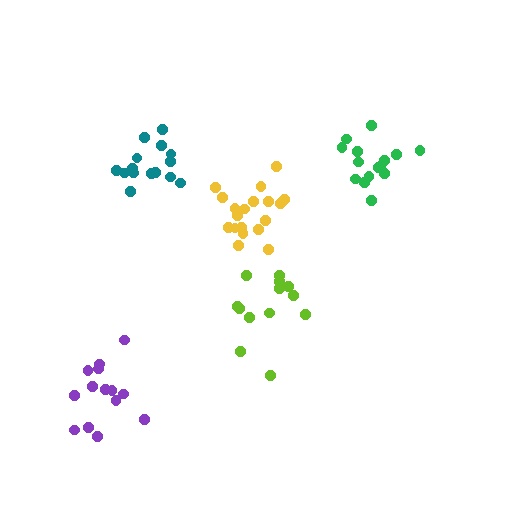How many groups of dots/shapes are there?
There are 5 groups.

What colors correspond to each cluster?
The clusters are colored: yellow, lime, green, purple, teal.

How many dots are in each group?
Group 1: 19 dots, Group 2: 13 dots, Group 3: 15 dots, Group 4: 14 dots, Group 5: 15 dots (76 total).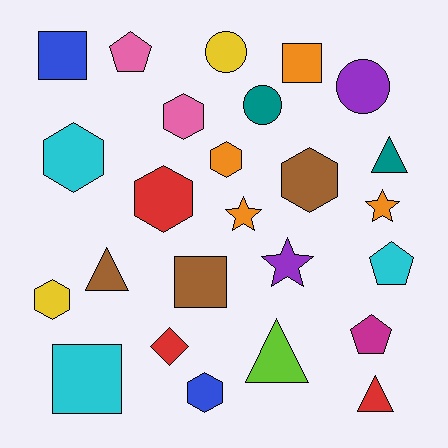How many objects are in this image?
There are 25 objects.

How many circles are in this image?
There are 3 circles.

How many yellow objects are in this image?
There are 2 yellow objects.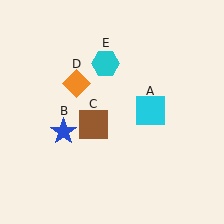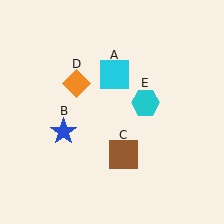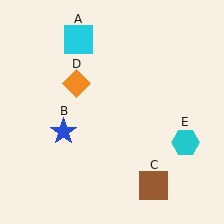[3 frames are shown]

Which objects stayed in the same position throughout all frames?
Blue star (object B) and orange diamond (object D) remained stationary.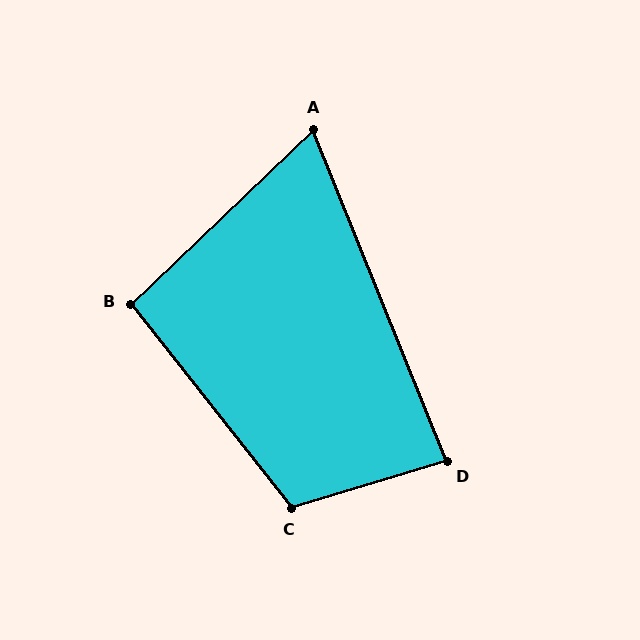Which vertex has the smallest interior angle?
A, at approximately 68 degrees.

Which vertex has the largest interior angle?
C, at approximately 112 degrees.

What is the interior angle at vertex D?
Approximately 85 degrees (acute).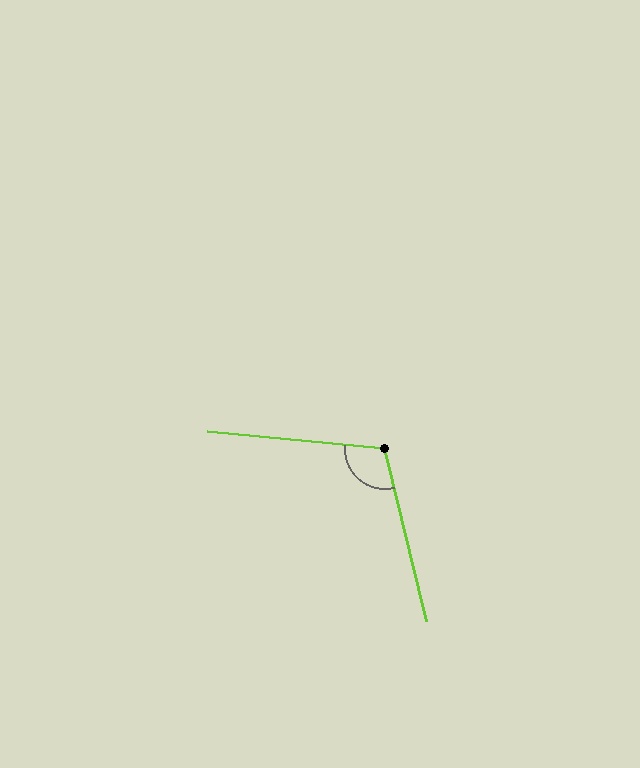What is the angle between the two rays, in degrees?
Approximately 109 degrees.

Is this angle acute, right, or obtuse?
It is obtuse.